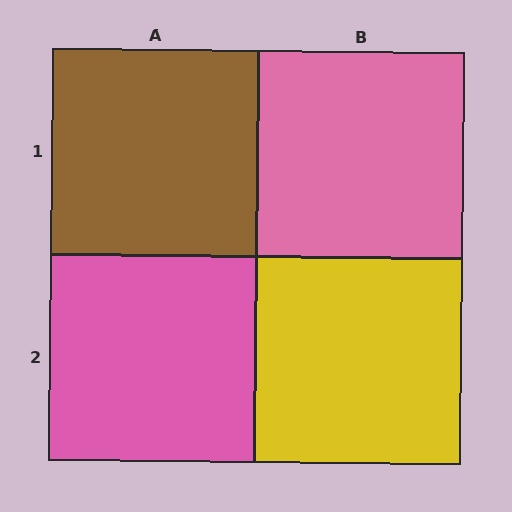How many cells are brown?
1 cell is brown.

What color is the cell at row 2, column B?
Yellow.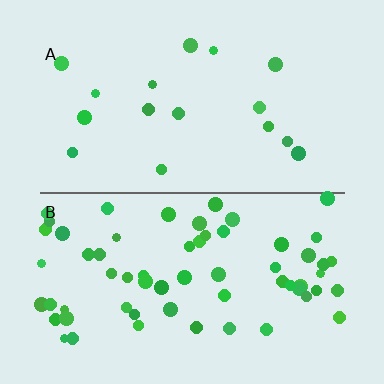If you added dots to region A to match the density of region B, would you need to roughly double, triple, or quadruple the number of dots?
Approximately quadruple.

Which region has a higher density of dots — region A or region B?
B (the bottom).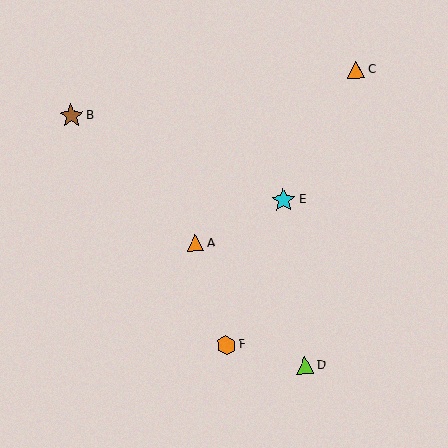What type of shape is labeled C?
Shape C is an orange triangle.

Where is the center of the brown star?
The center of the brown star is at (71, 116).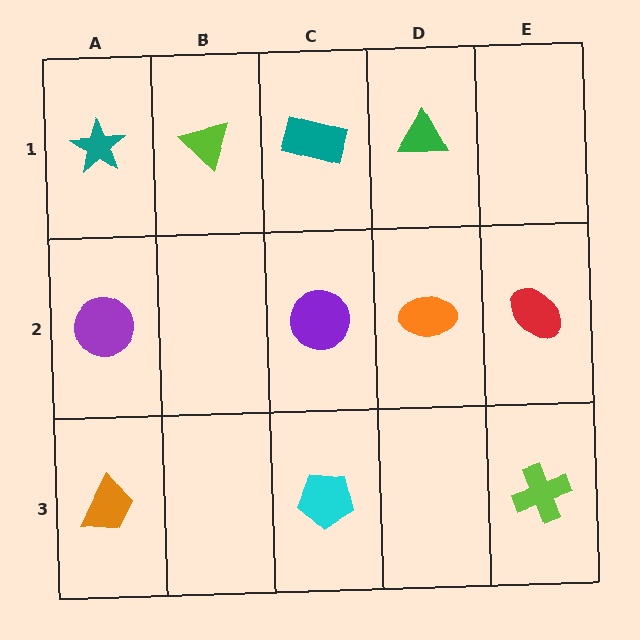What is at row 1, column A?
A teal star.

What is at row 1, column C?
A teal rectangle.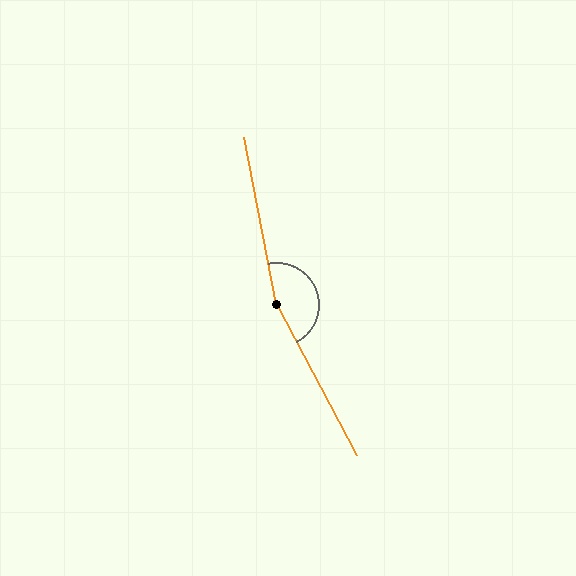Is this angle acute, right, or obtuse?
It is obtuse.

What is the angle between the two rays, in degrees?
Approximately 163 degrees.